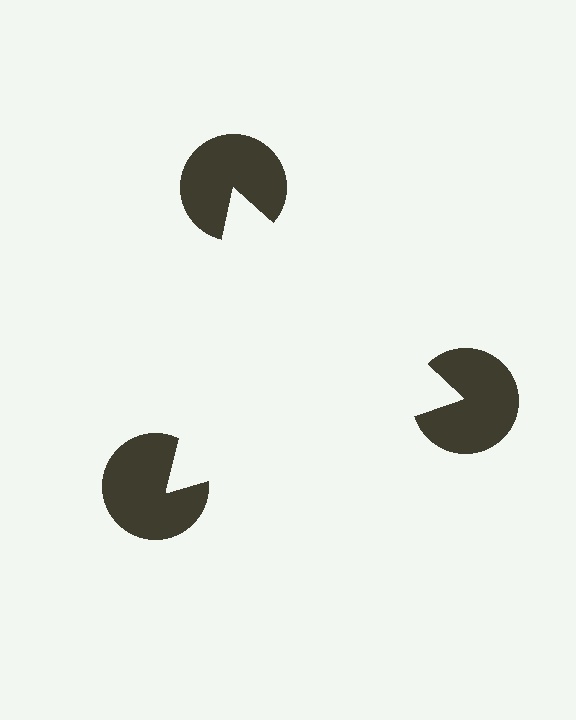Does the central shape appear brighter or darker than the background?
It typically appears slightly brighter than the background, even though no actual brightness change is drawn.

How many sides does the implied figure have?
3 sides.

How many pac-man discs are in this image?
There are 3 — one at each vertex of the illusory triangle.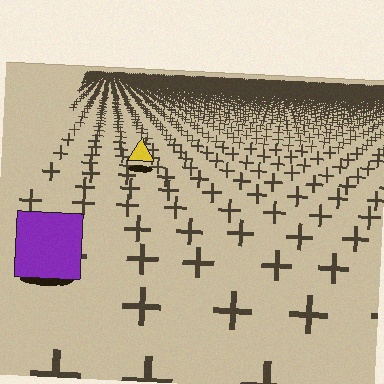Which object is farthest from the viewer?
The yellow triangle is farthest from the viewer. It appears smaller and the ground texture around it is denser.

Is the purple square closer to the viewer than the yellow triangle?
Yes. The purple square is closer — you can tell from the texture gradient: the ground texture is coarser near it.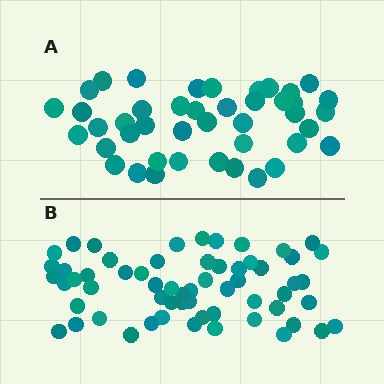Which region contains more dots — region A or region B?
Region B (the bottom region) has more dots.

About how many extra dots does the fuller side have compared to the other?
Region B has approximately 15 more dots than region A.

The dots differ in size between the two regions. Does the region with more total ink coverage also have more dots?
No. Region A has more total ink coverage because its dots are larger, but region B actually contains more individual dots. Total area can be misleading — the number of items is what matters here.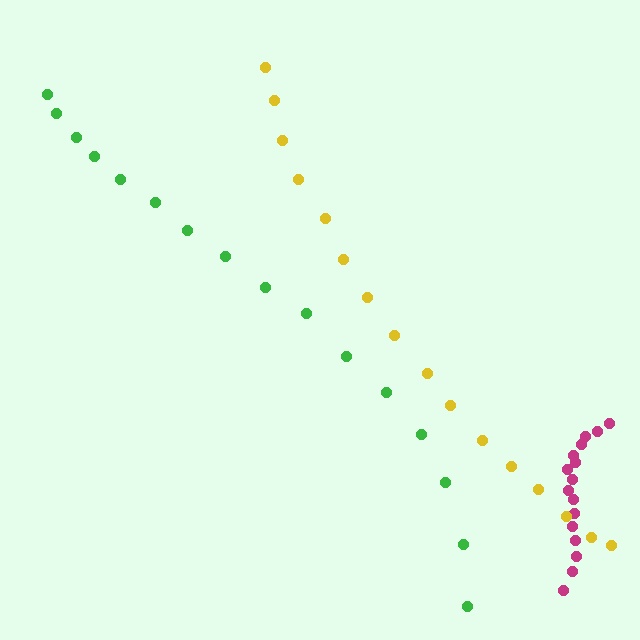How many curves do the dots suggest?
There are 3 distinct paths.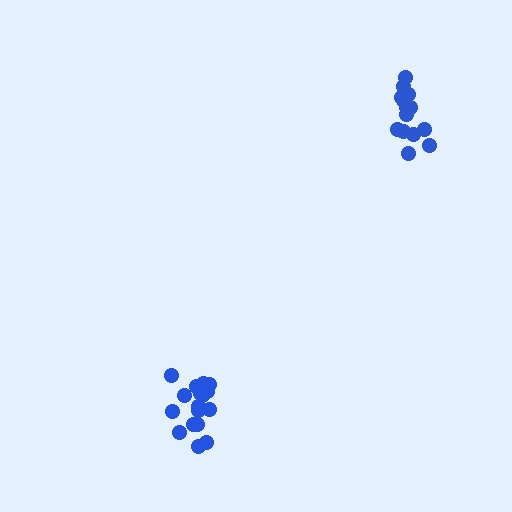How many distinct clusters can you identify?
There are 2 distinct clusters.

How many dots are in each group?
Group 1: 17 dots, Group 2: 15 dots (32 total).